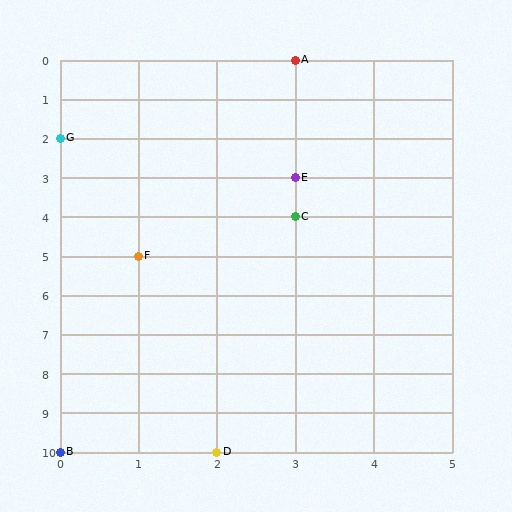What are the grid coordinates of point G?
Point G is at grid coordinates (0, 2).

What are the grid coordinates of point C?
Point C is at grid coordinates (3, 4).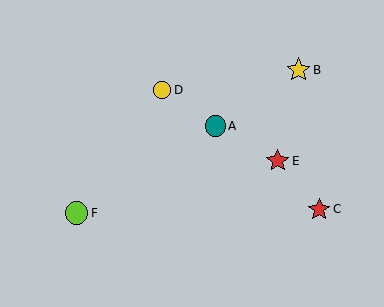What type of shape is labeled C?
Shape C is a red star.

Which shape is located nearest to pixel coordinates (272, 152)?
The red star (labeled E) at (278, 161) is nearest to that location.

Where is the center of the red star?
The center of the red star is at (278, 161).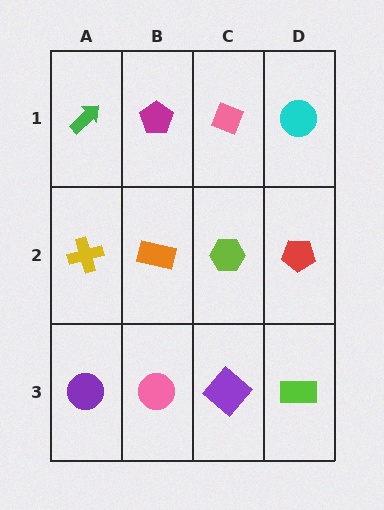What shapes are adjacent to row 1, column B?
An orange rectangle (row 2, column B), a green arrow (row 1, column A), a pink diamond (row 1, column C).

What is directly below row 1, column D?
A red pentagon.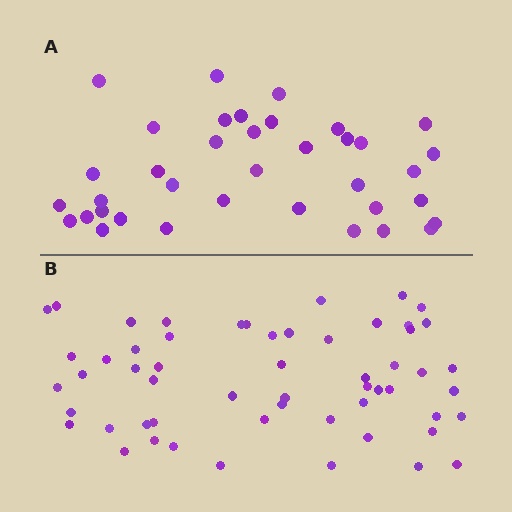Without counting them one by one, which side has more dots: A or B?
Region B (the bottom region) has more dots.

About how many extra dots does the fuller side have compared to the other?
Region B has approximately 20 more dots than region A.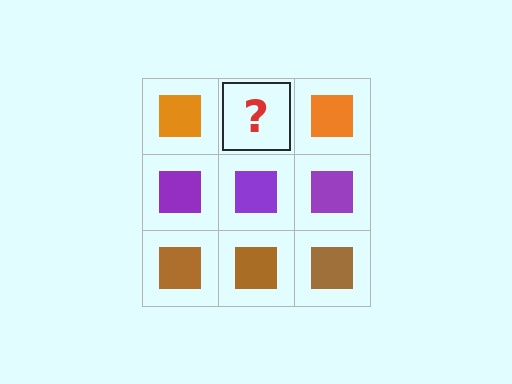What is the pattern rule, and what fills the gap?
The rule is that each row has a consistent color. The gap should be filled with an orange square.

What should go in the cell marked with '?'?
The missing cell should contain an orange square.